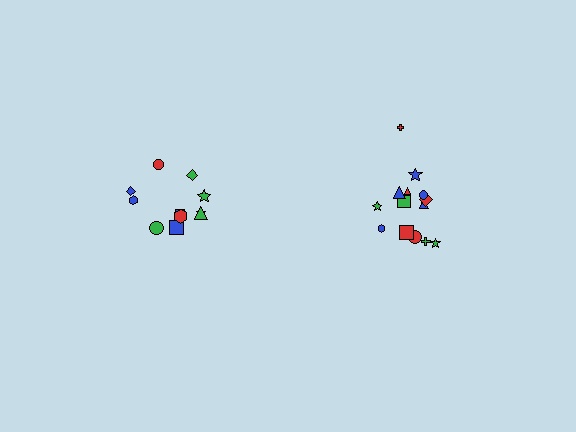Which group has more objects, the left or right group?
The right group.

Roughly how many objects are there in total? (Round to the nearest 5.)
Roughly 25 objects in total.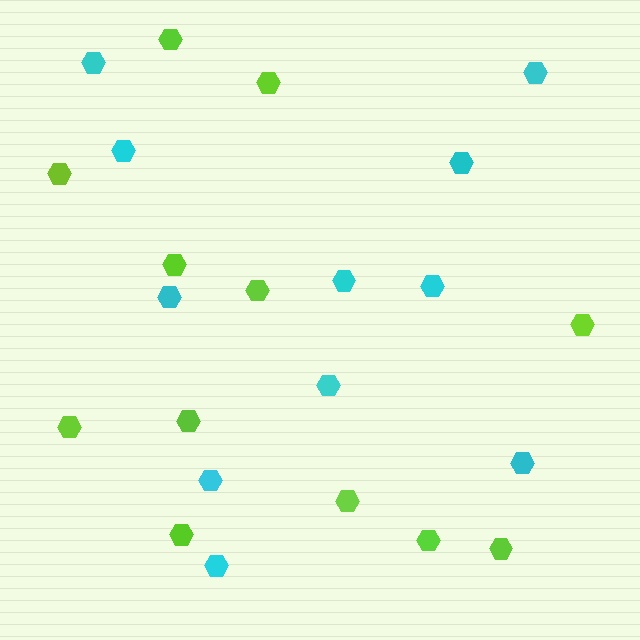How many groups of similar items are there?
There are 2 groups: one group of cyan hexagons (11) and one group of lime hexagons (12).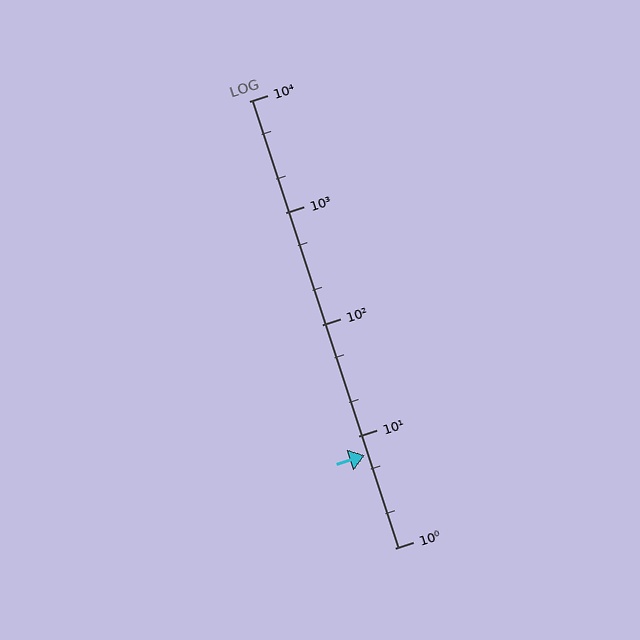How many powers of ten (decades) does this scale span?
The scale spans 4 decades, from 1 to 10000.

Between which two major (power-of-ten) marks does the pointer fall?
The pointer is between 1 and 10.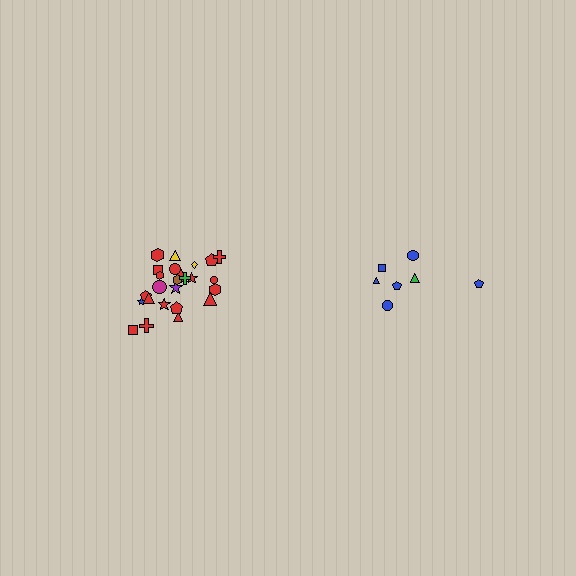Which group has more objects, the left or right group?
The left group.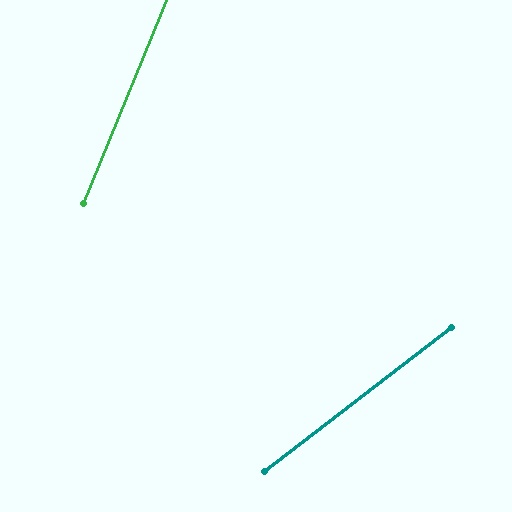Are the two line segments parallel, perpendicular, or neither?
Neither parallel nor perpendicular — they differ by about 30°.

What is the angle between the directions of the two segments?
Approximately 30 degrees.